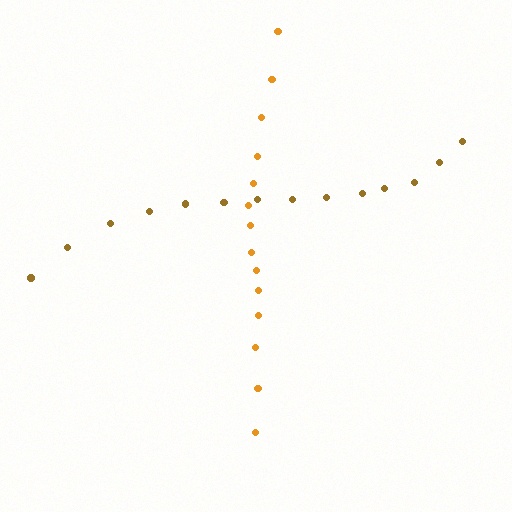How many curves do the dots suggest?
There are 2 distinct paths.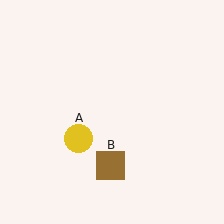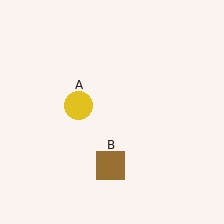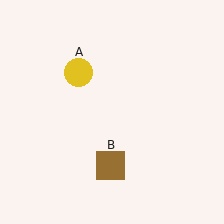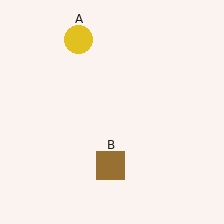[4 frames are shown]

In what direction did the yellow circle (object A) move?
The yellow circle (object A) moved up.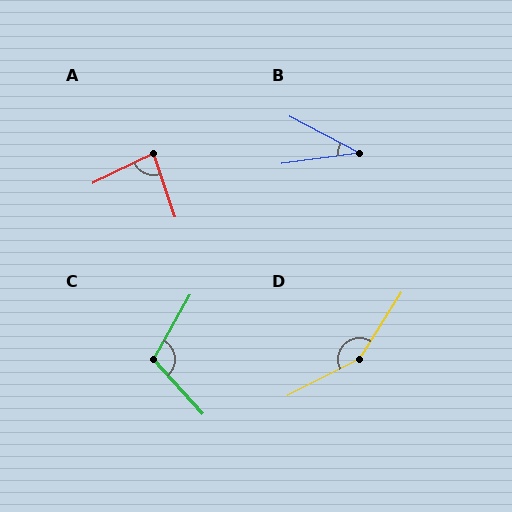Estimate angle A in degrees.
Approximately 83 degrees.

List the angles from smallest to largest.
B (35°), A (83°), C (108°), D (149°).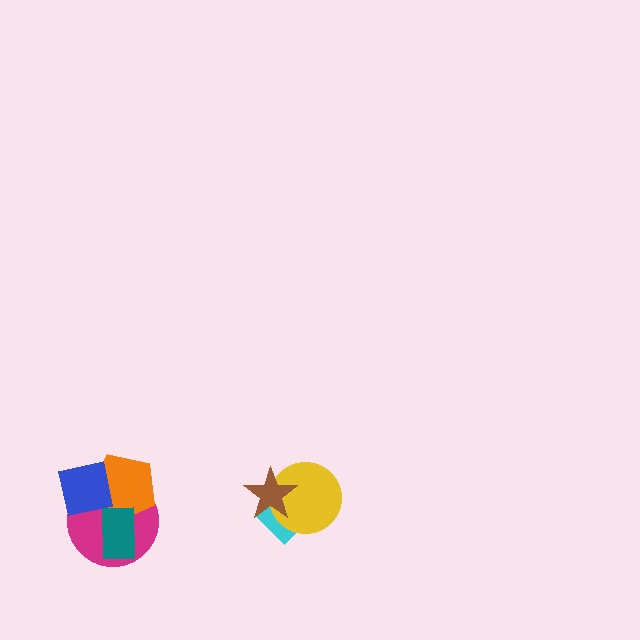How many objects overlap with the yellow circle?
2 objects overlap with the yellow circle.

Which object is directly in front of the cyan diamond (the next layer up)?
The yellow circle is directly in front of the cyan diamond.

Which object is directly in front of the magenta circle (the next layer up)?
The orange pentagon is directly in front of the magenta circle.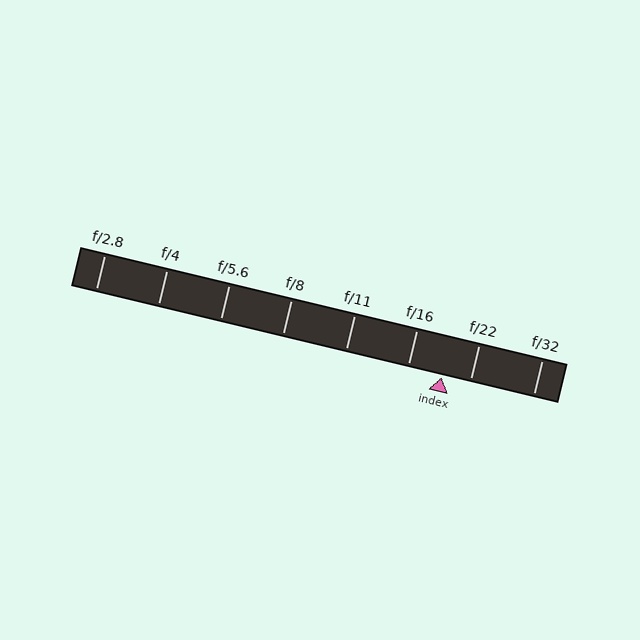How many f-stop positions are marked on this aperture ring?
There are 8 f-stop positions marked.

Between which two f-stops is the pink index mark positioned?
The index mark is between f/16 and f/22.